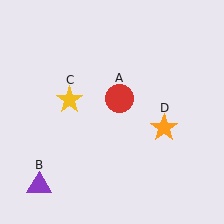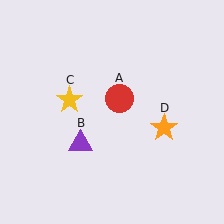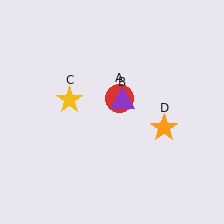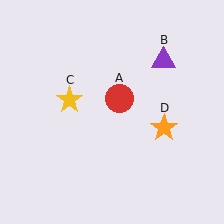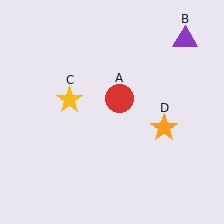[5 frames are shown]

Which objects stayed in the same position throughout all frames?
Red circle (object A) and yellow star (object C) and orange star (object D) remained stationary.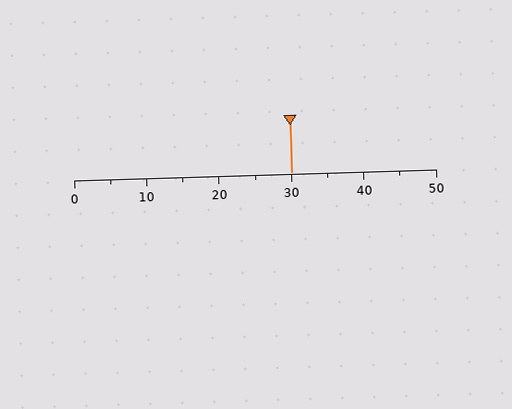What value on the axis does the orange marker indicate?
The marker indicates approximately 30.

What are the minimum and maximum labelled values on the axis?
The axis runs from 0 to 50.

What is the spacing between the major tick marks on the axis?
The major ticks are spaced 10 apart.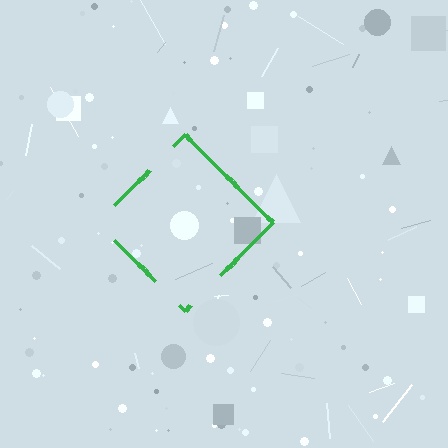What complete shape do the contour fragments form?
The contour fragments form a diamond.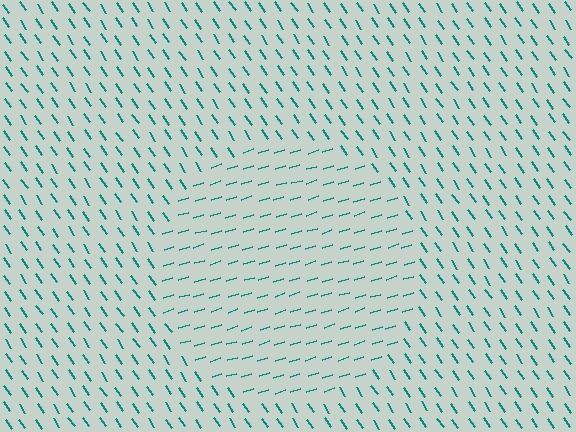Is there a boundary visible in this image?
Yes, there is a texture boundary formed by a change in line orientation.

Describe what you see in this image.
The image is filled with small teal line segments. A circle region in the image has lines oriented differently from the surrounding lines, creating a visible texture boundary.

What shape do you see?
I see a circle.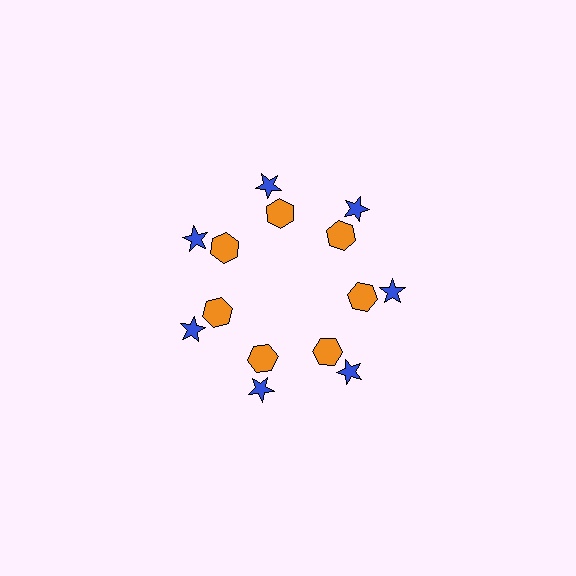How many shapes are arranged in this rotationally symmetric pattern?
There are 14 shapes, arranged in 7 groups of 2.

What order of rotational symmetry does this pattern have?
This pattern has 7-fold rotational symmetry.